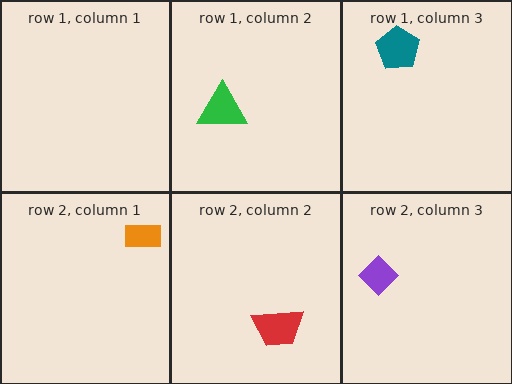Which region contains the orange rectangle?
The row 2, column 1 region.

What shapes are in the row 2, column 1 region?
The orange rectangle.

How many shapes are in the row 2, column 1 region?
1.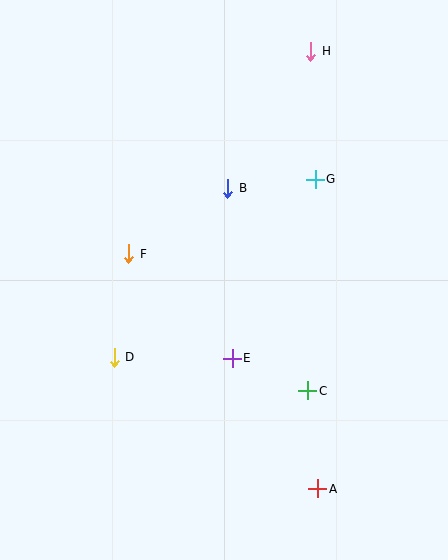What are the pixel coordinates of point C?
Point C is at (308, 391).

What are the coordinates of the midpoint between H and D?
The midpoint between H and D is at (212, 204).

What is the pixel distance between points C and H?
The distance between C and H is 339 pixels.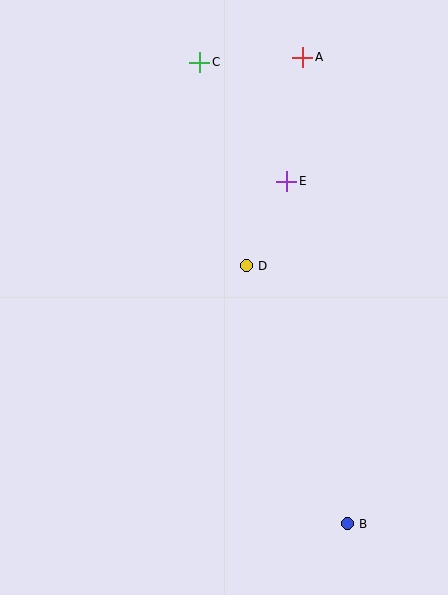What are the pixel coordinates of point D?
Point D is at (246, 266).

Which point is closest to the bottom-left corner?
Point B is closest to the bottom-left corner.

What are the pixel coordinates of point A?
Point A is at (303, 57).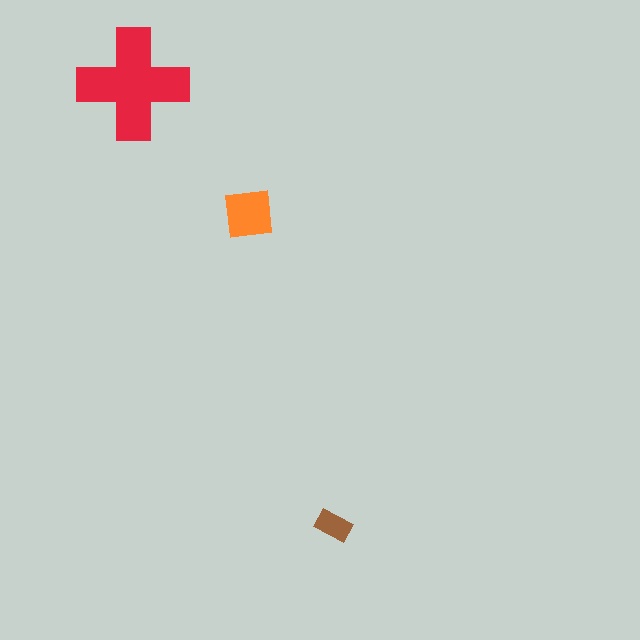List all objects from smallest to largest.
The brown rectangle, the orange square, the red cross.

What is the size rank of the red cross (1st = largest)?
1st.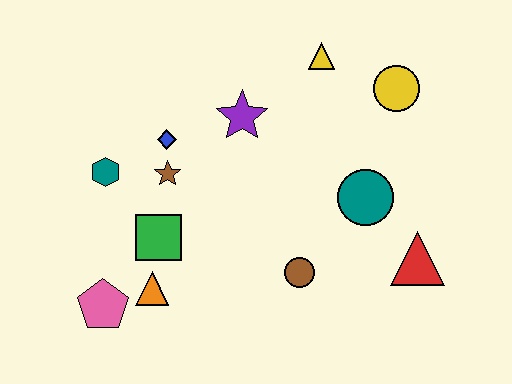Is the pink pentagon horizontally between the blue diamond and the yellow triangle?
No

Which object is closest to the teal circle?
The red triangle is closest to the teal circle.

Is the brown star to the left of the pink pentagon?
No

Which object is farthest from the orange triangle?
The yellow circle is farthest from the orange triangle.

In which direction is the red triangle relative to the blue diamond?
The red triangle is to the right of the blue diamond.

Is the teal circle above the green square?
Yes